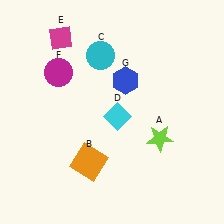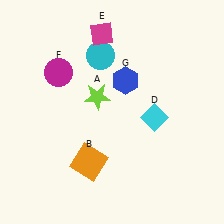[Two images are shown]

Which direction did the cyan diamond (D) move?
The cyan diamond (D) moved right.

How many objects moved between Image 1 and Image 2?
3 objects moved between the two images.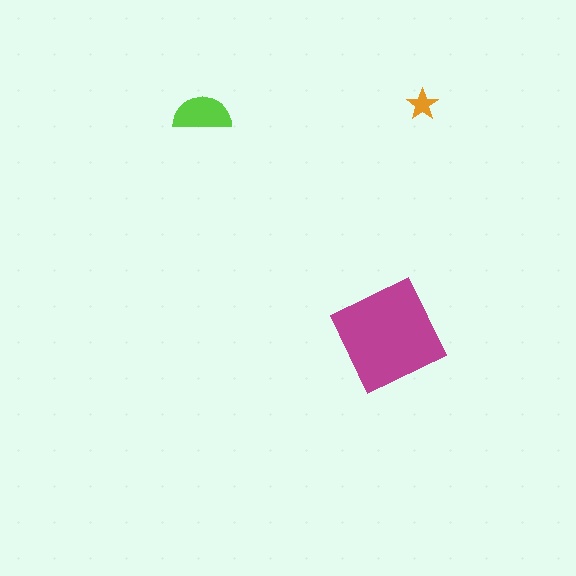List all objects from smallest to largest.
The orange star, the lime semicircle, the magenta diamond.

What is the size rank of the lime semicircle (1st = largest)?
2nd.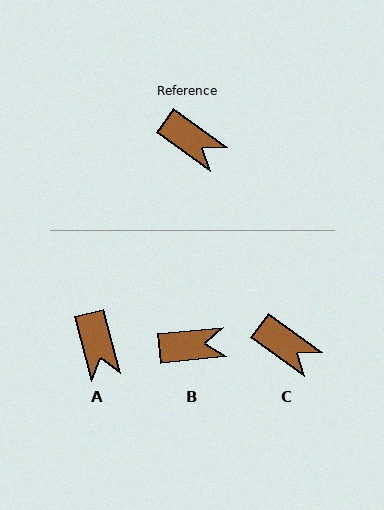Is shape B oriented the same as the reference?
No, it is off by about 41 degrees.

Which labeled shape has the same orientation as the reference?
C.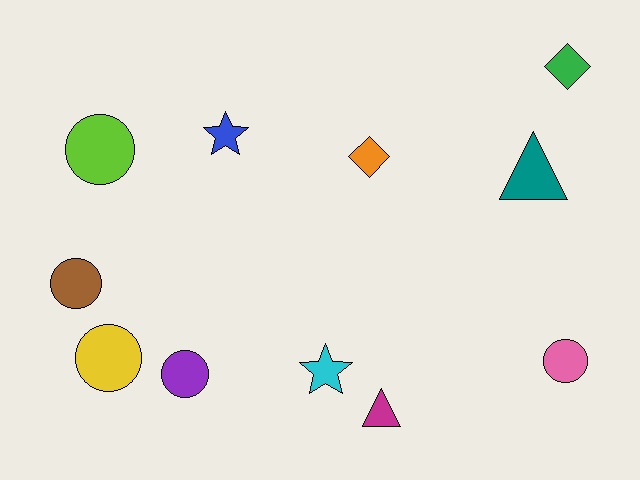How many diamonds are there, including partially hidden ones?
There are 2 diamonds.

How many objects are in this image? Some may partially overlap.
There are 11 objects.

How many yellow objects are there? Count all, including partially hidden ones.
There is 1 yellow object.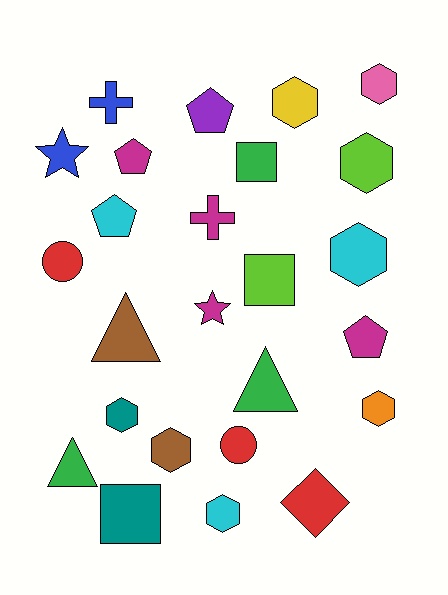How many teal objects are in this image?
There are 2 teal objects.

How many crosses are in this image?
There are 2 crosses.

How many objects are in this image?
There are 25 objects.